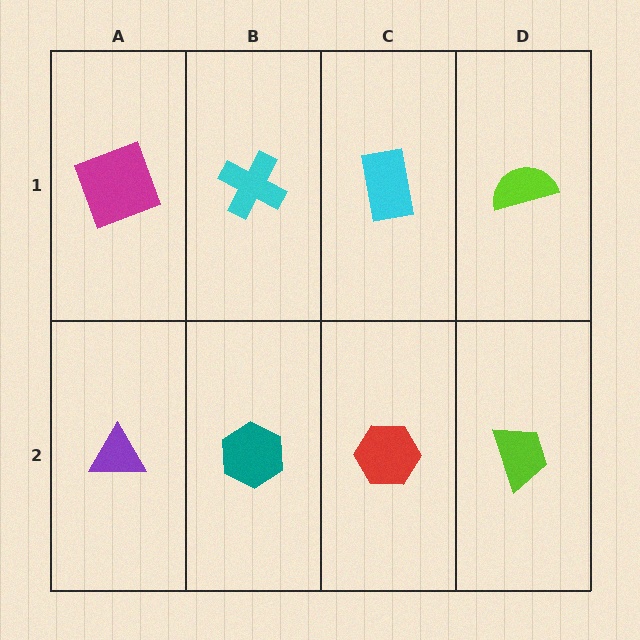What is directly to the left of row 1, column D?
A cyan rectangle.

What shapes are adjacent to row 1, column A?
A purple triangle (row 2, column A), a cyan cross (row 1, column B).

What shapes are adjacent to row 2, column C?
A cyan rectangle (row 1, column C), a teal hexagon (row 2, column B), a lime trapezoid (row 2, column D).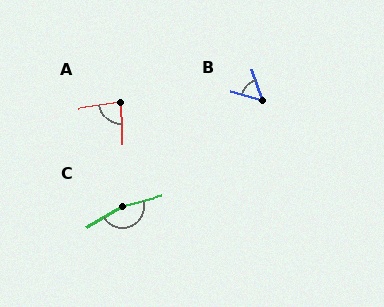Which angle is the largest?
C, at approximately 162 degrees.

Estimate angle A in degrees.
Approximately 82 degrees.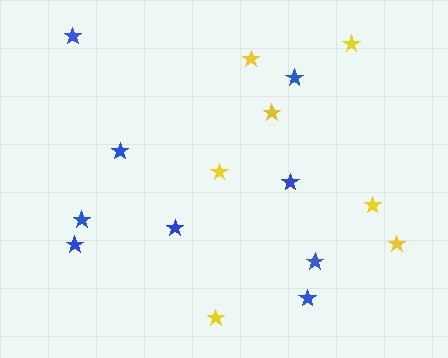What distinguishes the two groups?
There are 2 groups: one group of yellow stars (7) and one group of blue stars (9).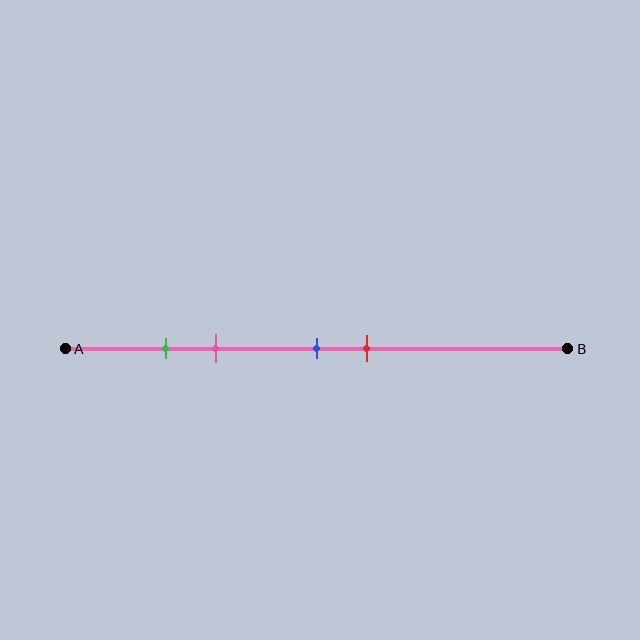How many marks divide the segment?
There are 4 marks dividing the segment.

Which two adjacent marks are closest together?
The green and pink marks are the closest adjacent pair.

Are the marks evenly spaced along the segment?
No, the marks are not evenly spaced.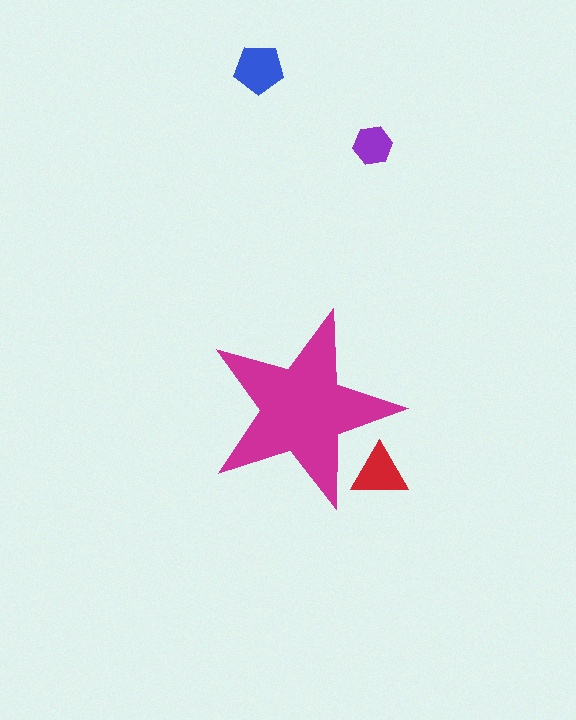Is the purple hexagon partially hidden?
No, the purple hexagon is fully visible.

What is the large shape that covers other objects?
A magenta star.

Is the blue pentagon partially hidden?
No, the blue pentagon is fully visible.